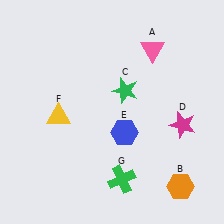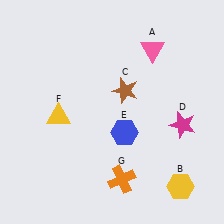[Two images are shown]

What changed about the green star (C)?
In Image 1, C is green. In Image 2, it changed to brown.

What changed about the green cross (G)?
In Image 1, G is green. In Image 2, it changed to orange.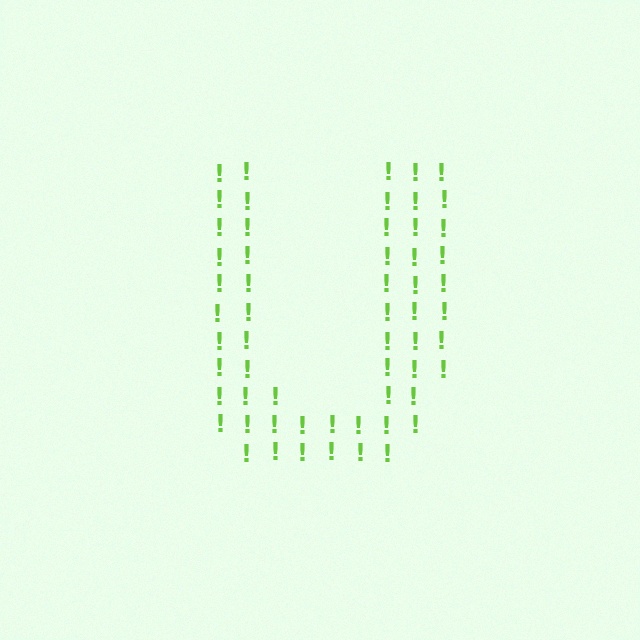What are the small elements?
The small elements are exclamation marks.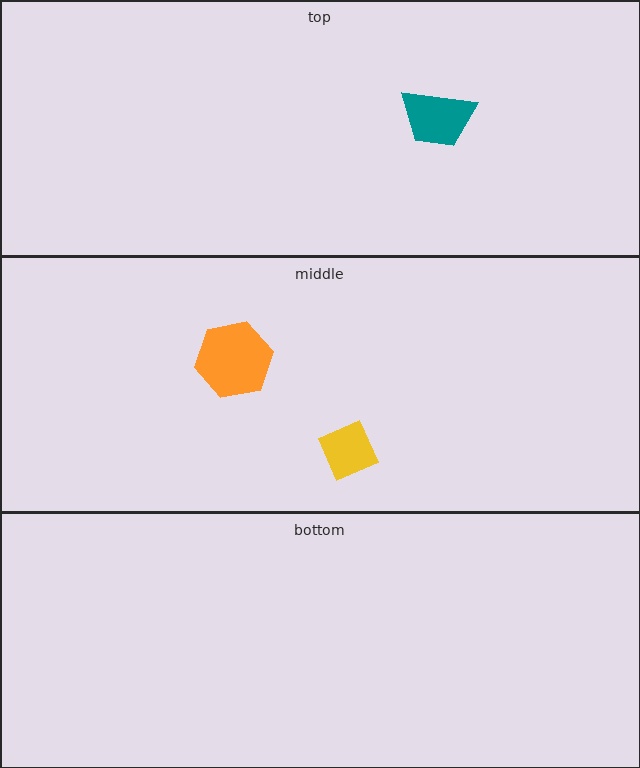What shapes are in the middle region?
The yellow diamond, the orange hexagon.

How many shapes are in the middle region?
2.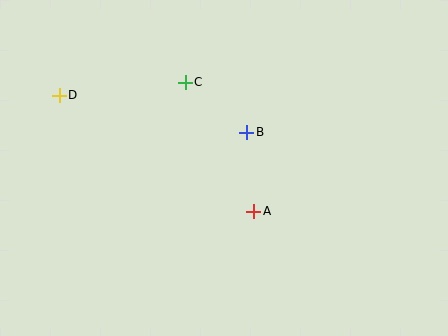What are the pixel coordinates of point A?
Point A is at (254, 211).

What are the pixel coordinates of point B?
Point B is at (247, 132).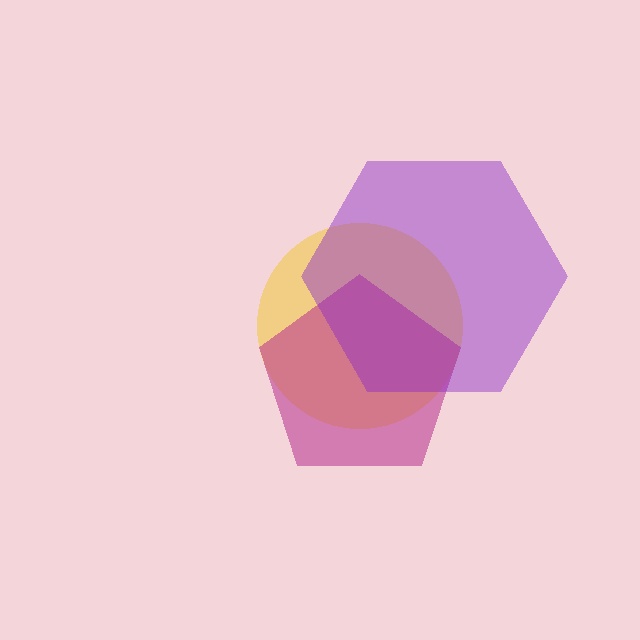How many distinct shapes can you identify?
There are 3 distinct shapes: a yellow circle, a magenta pentagon, a purple hexagon.